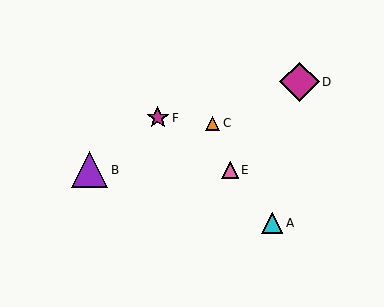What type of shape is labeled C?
Shape C is an orange triangle.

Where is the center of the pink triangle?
The center of the pink triangle is at (230, 170).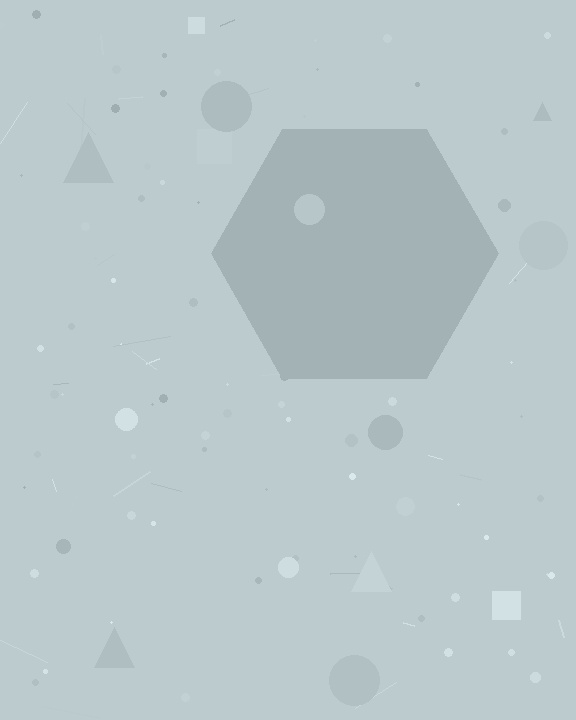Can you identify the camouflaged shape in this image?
The camouflaged shape is a hexagon.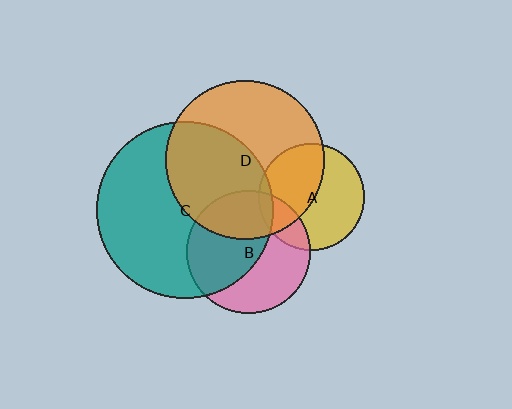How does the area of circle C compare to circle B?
Approximately 2.0 times.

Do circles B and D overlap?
Yes.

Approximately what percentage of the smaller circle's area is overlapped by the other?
Approximately 30%.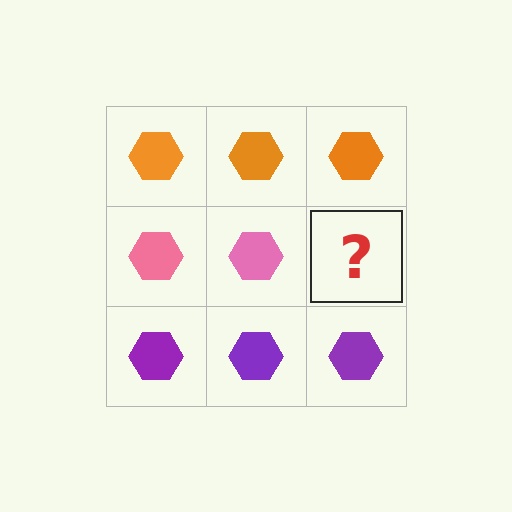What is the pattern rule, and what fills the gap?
The rule is that each row has a consistent color. The gap should be filled with a pink hexagon.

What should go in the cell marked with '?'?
The missing cell should contain a pink hexagon.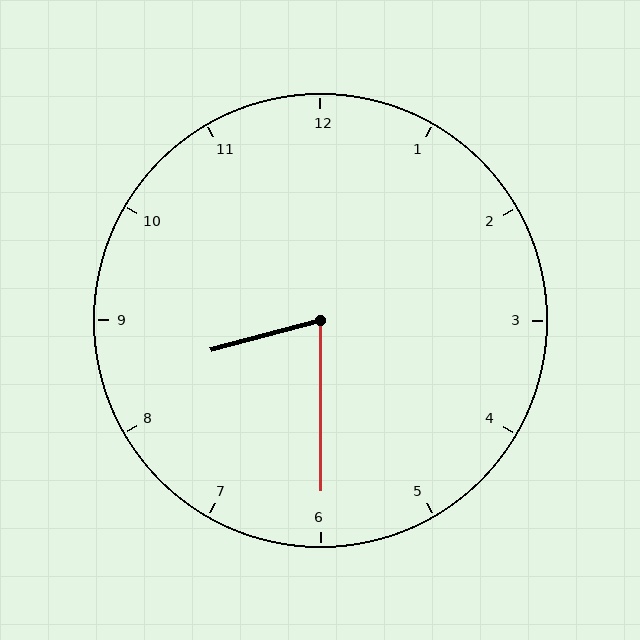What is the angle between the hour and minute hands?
Approximately 75 degrees.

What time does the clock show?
8:30.